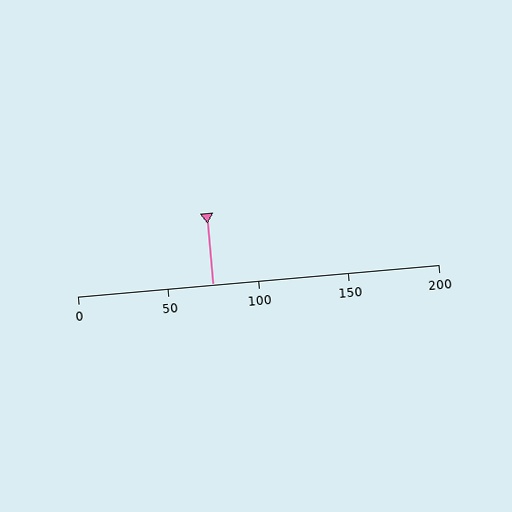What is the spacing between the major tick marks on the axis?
The major ticks are spaced 50 apart.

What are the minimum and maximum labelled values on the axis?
The axis runs from 0 to 200.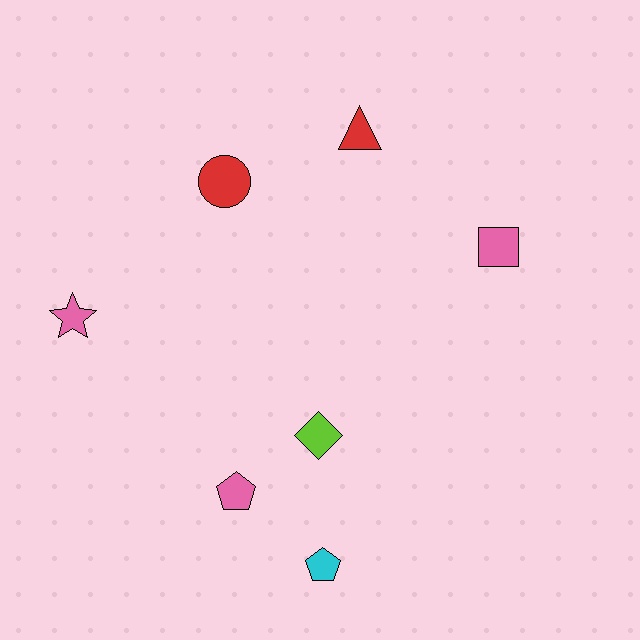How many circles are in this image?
There is 1 circle.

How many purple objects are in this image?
There are no purple objects.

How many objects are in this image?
There are 7 objects.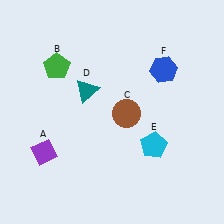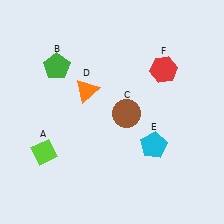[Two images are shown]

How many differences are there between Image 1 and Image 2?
There are 3 differences between the two images.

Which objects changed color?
A changed from purple to lime. D changed from teal to orange. F changed from blue to red.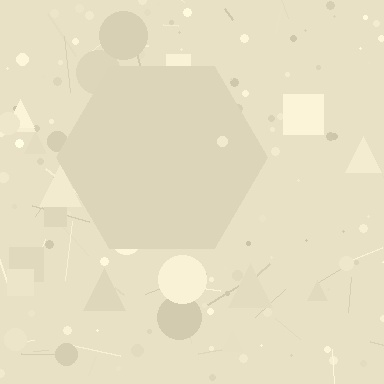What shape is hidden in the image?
A hexagon is hidden in the image.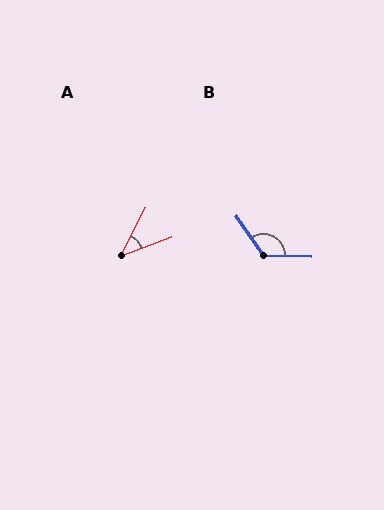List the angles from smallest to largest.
A (43°), B (127°).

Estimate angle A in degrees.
Approximately 43 degrees.